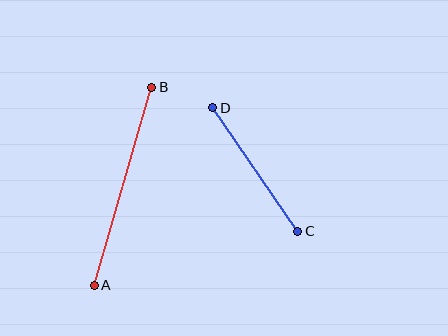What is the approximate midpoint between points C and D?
The midpoint is at approximately (255, 170) pixels.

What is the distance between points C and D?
The distance is approximately 150 pixels.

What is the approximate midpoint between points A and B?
The midpoint is at approximately (123, 186) pixels.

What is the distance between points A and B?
The distance is approximately 206 pixels.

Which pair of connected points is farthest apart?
Points A and B are farthest apart.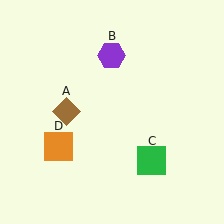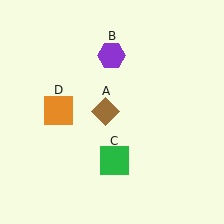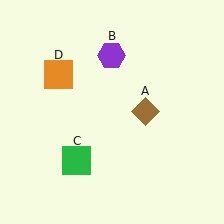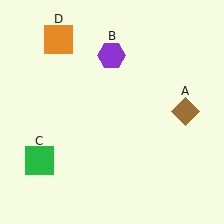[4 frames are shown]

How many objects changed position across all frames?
3 objects changed position: brown diamond (object A), green square (object C), orange square (object D).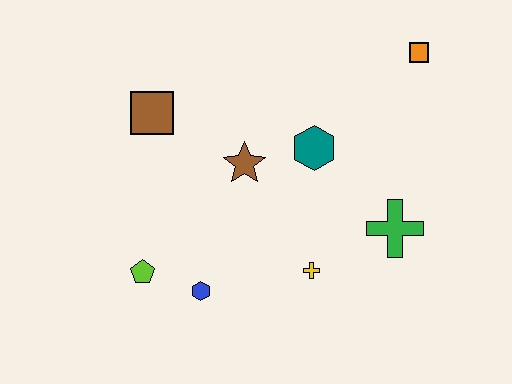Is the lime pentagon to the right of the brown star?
No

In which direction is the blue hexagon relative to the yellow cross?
The blue hexagon is to the left of the yellow cross.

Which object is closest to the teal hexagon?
The brown star is closest to the teal hexagon.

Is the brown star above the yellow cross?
Yes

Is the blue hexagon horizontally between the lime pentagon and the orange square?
Yes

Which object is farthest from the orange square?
The lime pentagon is farthest from the orange square.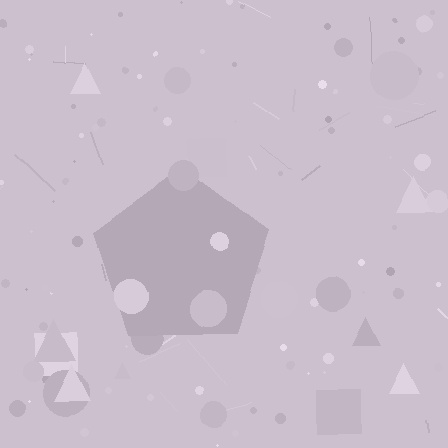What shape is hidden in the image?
A pentagon is hidden in the image.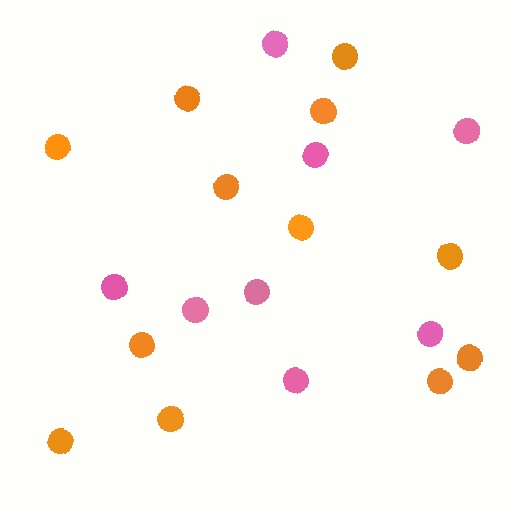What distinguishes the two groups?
There are 2 groups: one group of pink circles (8) and one group of orange circles (12).